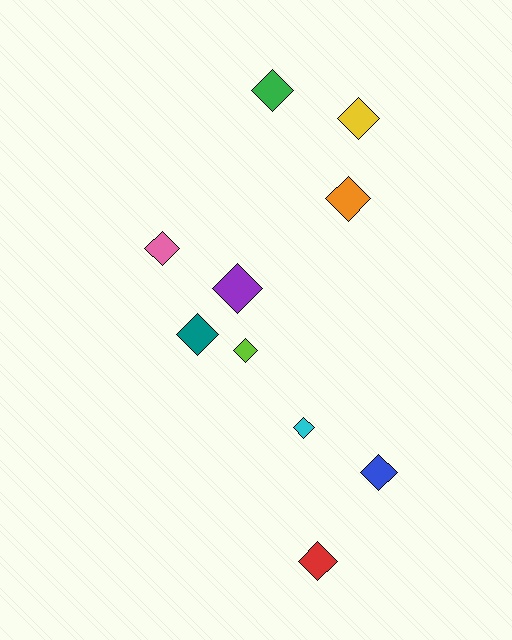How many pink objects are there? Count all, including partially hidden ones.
There is 1 pink object.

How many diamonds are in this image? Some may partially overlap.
There are 10 diamonds.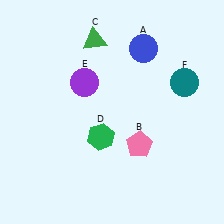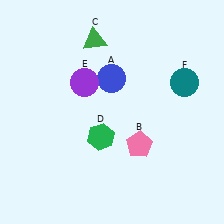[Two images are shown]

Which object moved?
The blue circle (A) moved left.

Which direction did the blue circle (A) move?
The blue circle (A) moved left.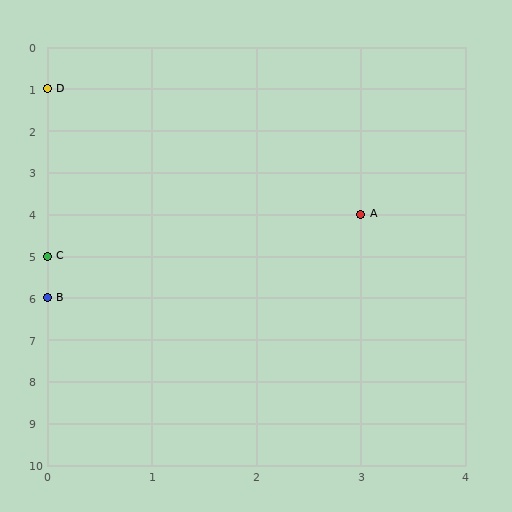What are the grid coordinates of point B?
Point B is at grid coordinates (0, 6).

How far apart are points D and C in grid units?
Points D and C are 4 rows apart.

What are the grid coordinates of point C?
Point C is at grid coordinates (0, 5).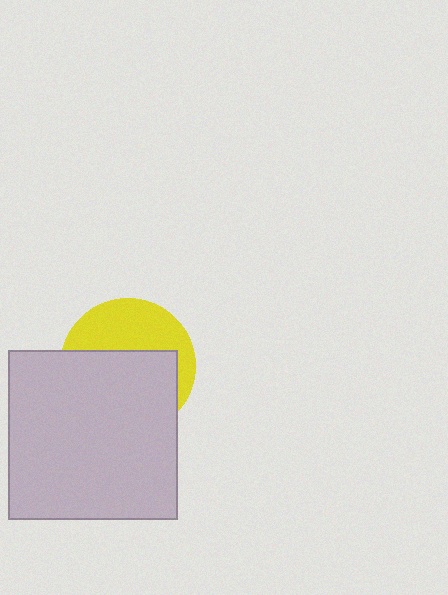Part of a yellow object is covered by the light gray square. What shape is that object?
It is a circle.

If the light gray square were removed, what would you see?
You would see the complete yellow circle.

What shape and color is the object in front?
The object in front is a light gray square.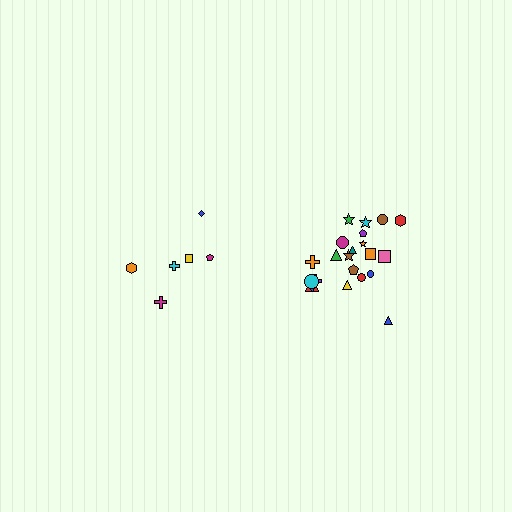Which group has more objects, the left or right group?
The right group.